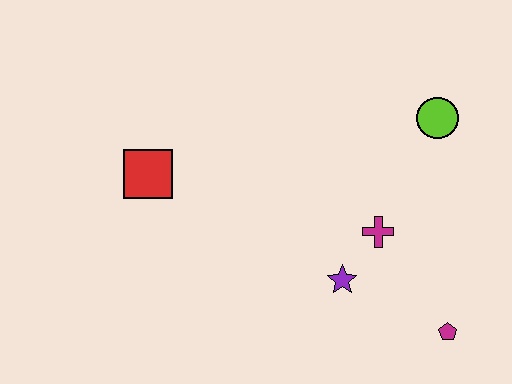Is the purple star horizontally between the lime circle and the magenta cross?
No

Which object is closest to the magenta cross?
The purple star is closest to the magenta cross.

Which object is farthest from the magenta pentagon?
The red square is farthest from the magenta pentagon.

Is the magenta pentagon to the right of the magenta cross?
Yes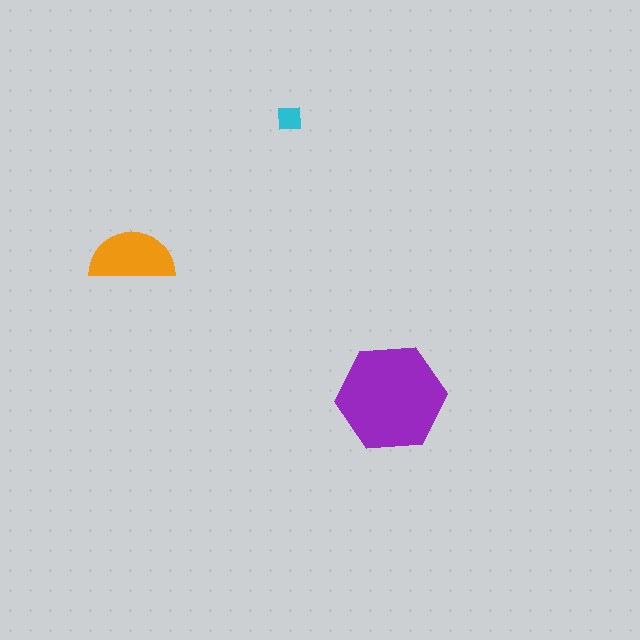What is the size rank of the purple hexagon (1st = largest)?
1st.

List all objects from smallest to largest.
The cyan square, the orange semicircle, the purple hexagon.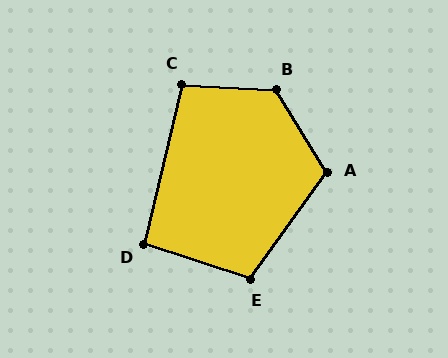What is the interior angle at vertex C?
Approximately 100 degrees (obtuse).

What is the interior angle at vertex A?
Approximately 113 degrees (obtuse).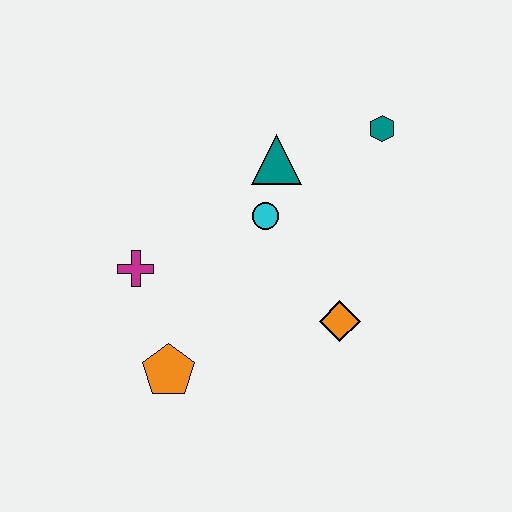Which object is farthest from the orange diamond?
The magenta cross is farthest from the orange diamond.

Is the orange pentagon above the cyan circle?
No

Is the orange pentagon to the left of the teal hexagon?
Yes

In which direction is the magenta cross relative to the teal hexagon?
The magenta cross is to the left of the teal hexagon.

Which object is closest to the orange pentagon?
The magenta cross is closest to the orange pentagon.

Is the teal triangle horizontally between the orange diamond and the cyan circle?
Yes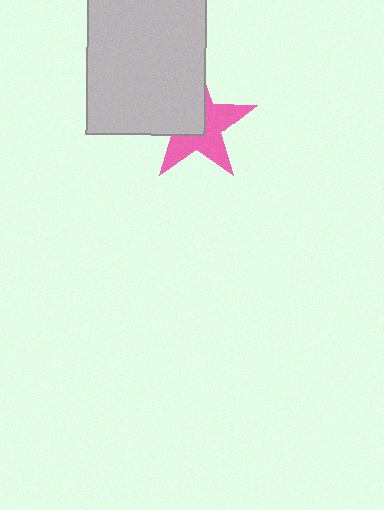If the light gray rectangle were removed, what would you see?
You would see the complete pink star.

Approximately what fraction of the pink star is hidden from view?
Roughly 44% of the pink star is hidden behind the light gray rectangle.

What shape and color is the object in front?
The object in front is a light gray rectangle.